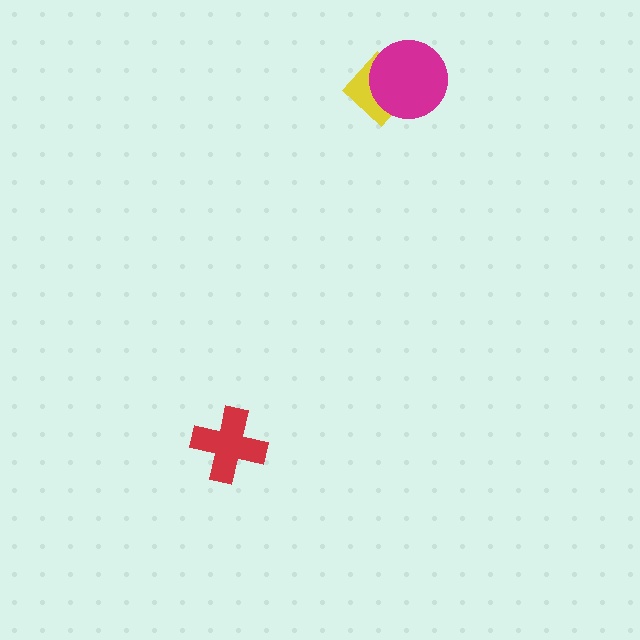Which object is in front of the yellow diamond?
The magenta circle is in front of the yellow diamond.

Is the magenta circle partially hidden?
No, no other shape covers it.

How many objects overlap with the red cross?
0 objects overlap with the red cross.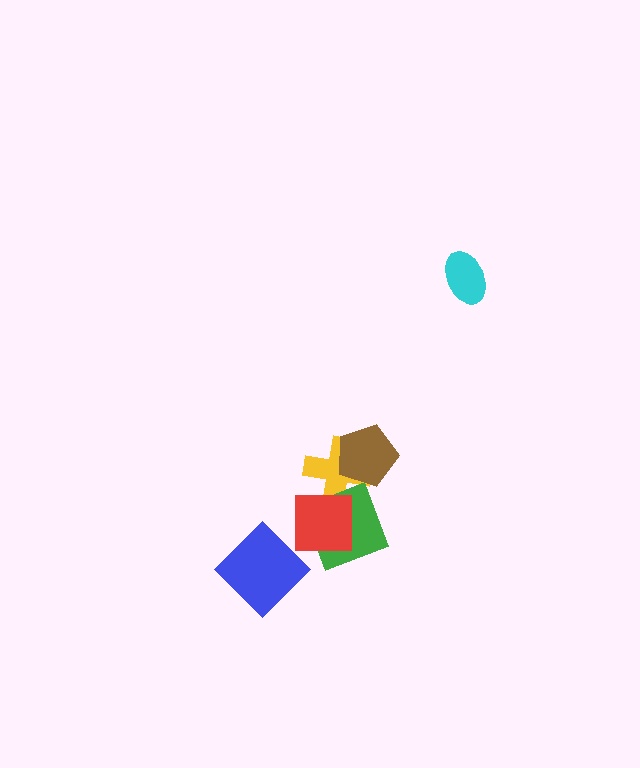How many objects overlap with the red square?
2 objects overlap with the red square.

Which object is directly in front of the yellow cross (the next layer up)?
The green diamond is directly in front of the yellow cross.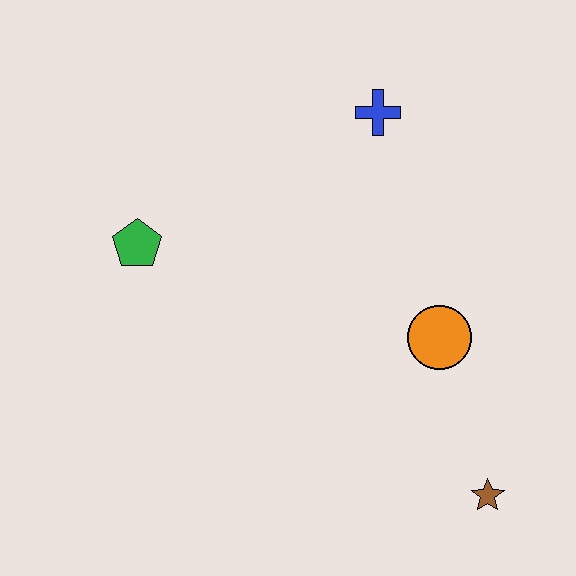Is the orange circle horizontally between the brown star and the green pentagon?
Yes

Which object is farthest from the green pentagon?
The brown star is farthest from the green pentagon.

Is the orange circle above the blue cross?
No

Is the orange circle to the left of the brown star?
Yes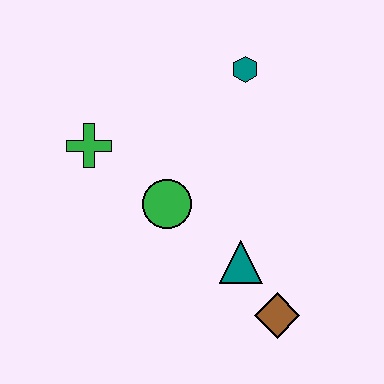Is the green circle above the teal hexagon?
No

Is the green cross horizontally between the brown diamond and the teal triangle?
No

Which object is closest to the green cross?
The green circle is closest to the green cross.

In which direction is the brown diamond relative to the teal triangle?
The brown diamond is below the teal triangle.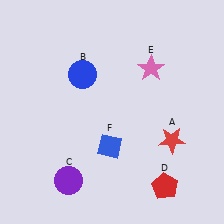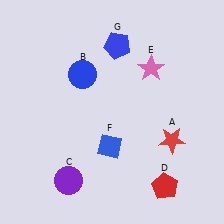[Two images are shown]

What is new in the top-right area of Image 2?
A blue pentagon (G) was added in the top-right area of Image 2.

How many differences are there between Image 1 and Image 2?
There is 1 difference between the two images.